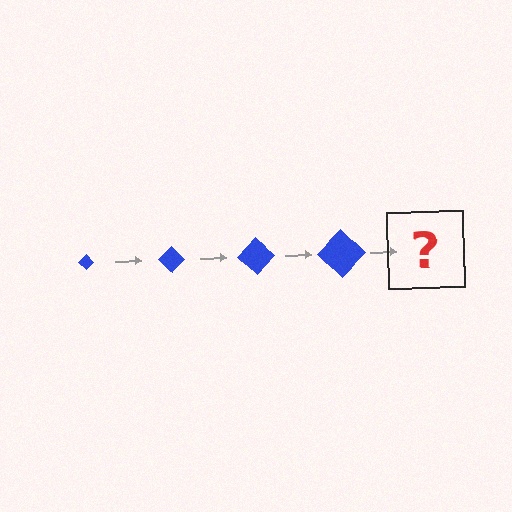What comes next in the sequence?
The next element should be a blue diamond, larger than the previous one.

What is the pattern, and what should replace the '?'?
The pattern is that the diamond gets progressively larger each step. The '?' should be a blue diamond, larger than the previous one.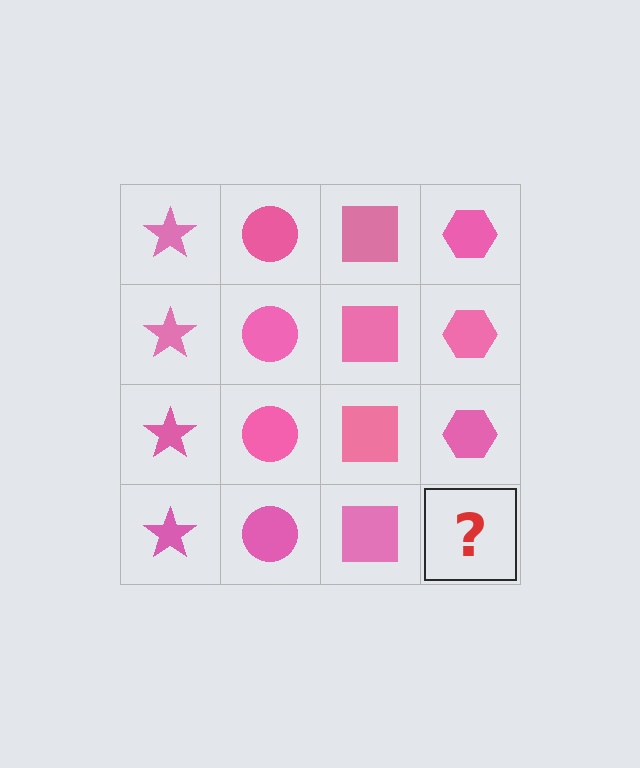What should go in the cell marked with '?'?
The missing cell should contain a pink hexagon.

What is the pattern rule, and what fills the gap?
The rule is that each column has a consistent shape. The gap should be filled with a pink hexagon.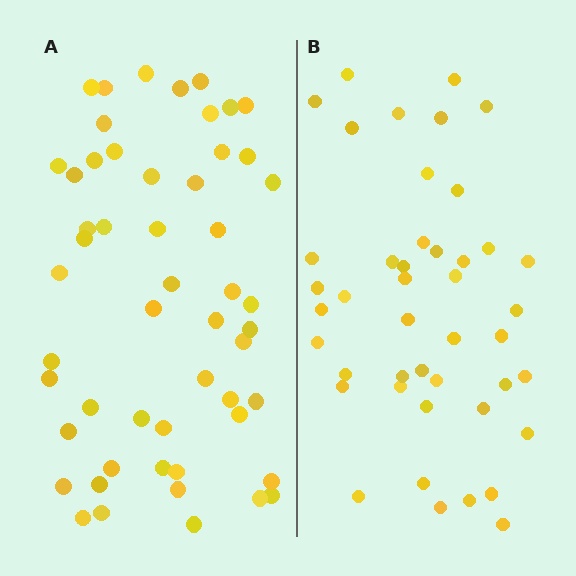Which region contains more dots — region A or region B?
Region A (the left region) has more dots.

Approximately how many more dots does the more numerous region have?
Region A has roughly 8 or so more dots than region B.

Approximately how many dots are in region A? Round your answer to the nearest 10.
About 50 dots. (The exact count is 53, which rounds to 50.)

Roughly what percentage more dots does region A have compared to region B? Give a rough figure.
About 20% more.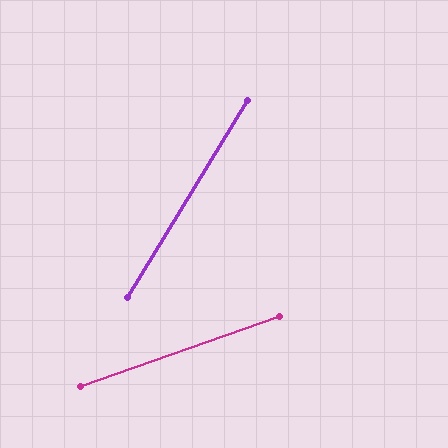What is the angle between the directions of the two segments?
Approximately 39 degrees.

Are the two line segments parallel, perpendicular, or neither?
Neither parallel nor perpendicular — they differ by about 39°.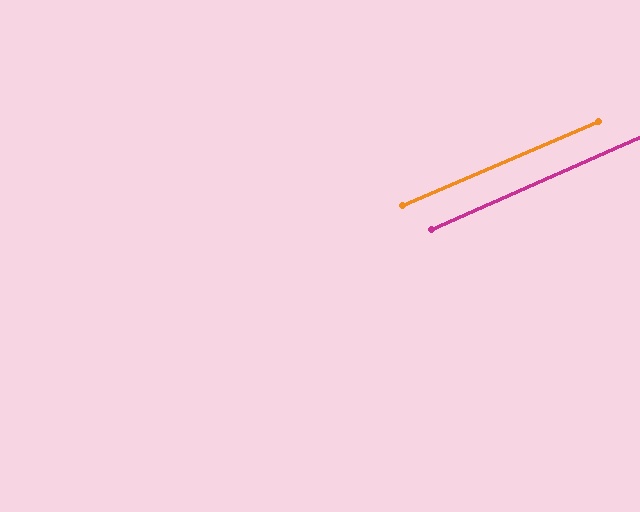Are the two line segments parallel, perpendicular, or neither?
Parallel — their directions differ by only 0.6°.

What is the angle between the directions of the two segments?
Approximately 1 degree.